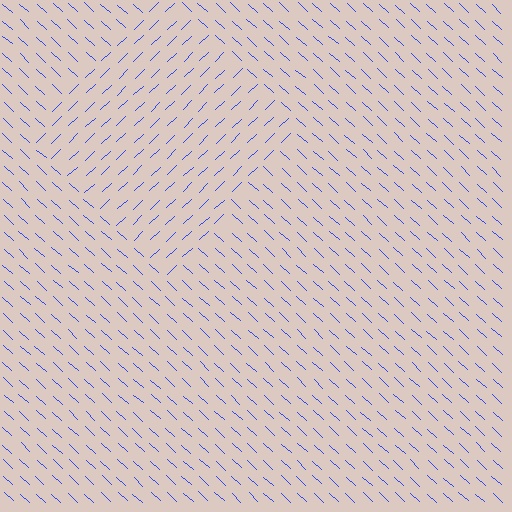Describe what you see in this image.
The image is filled with small blue line segments. A diamond region in the image has lines oriented differently from the surrounding lines, creating a visible texture boundary.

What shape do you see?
I see a diamond.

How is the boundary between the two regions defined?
The boundary is defined purely by a change in line orientation (approximately 86 degrees difference). All lines are the same color and thickness.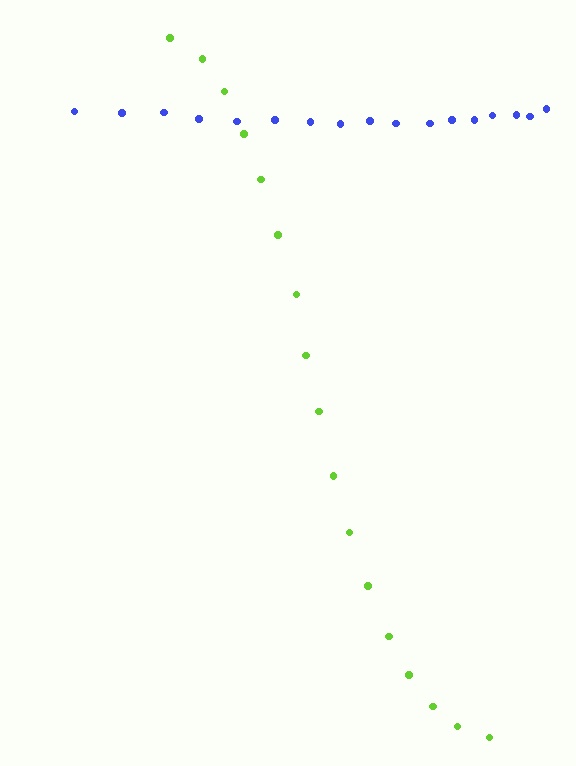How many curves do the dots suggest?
There are 2 distinct paths.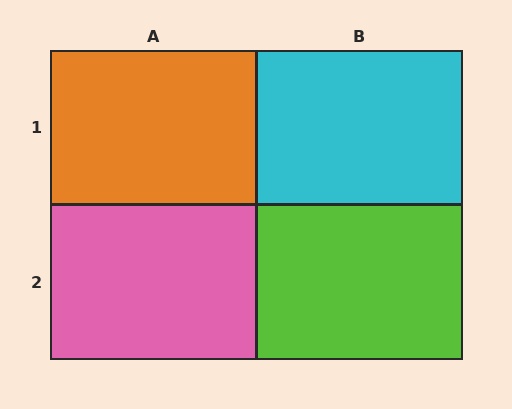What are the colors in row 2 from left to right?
Pink, lime.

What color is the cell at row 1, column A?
Orange.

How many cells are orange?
1 cell is orange.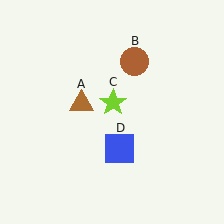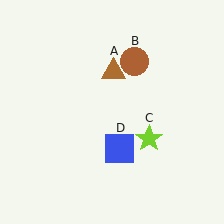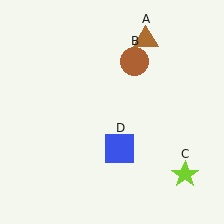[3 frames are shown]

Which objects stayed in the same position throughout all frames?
Brown circle (object B) and blue square (object D) remained stationary.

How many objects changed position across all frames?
2 objects changed position: brown triangle (object A), lime star (object C).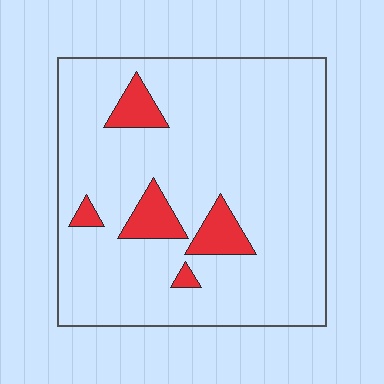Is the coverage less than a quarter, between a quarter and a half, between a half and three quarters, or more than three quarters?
Less than a quarter.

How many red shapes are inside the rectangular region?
5.